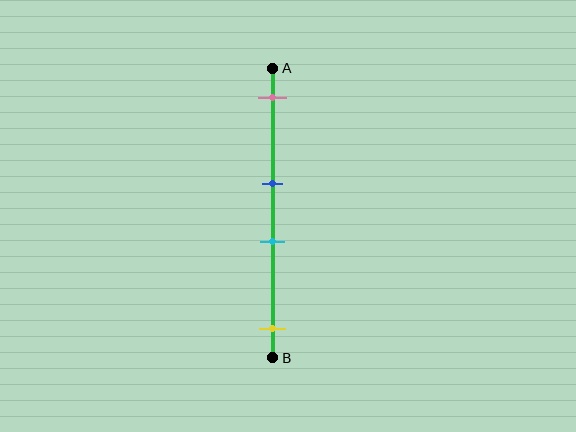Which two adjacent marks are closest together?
The blue and cyan marks are the closest adjacent pair.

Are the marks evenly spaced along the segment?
No, the marks are not evenly spaced.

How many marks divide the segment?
There are 4 marks dividing the segment.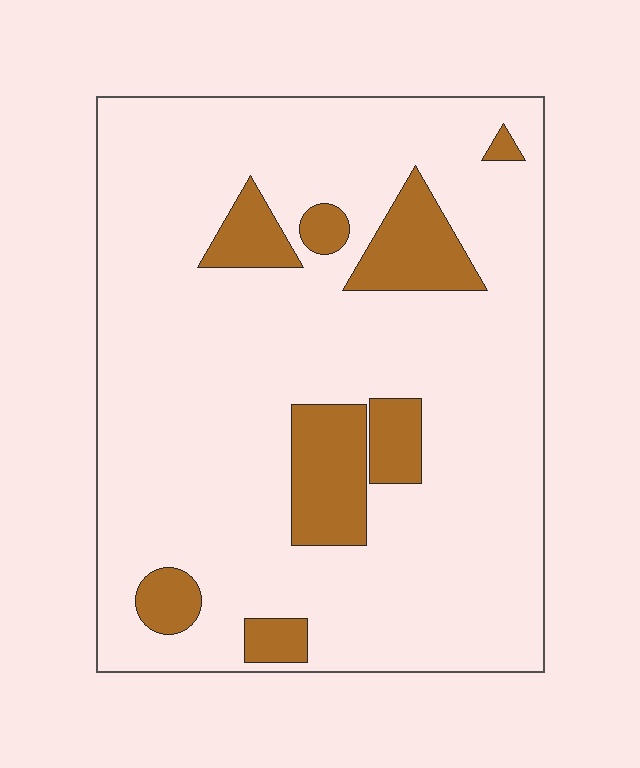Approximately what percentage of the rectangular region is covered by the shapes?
Approximately 15%.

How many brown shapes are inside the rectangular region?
8.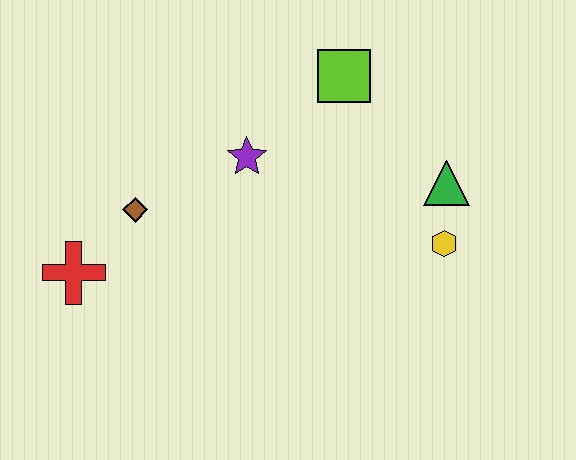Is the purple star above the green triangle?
Yes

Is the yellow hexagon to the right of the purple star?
Yes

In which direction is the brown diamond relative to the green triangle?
The brown diamond is to the left of the green triangle.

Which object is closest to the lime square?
The purple star is closest to the lime square.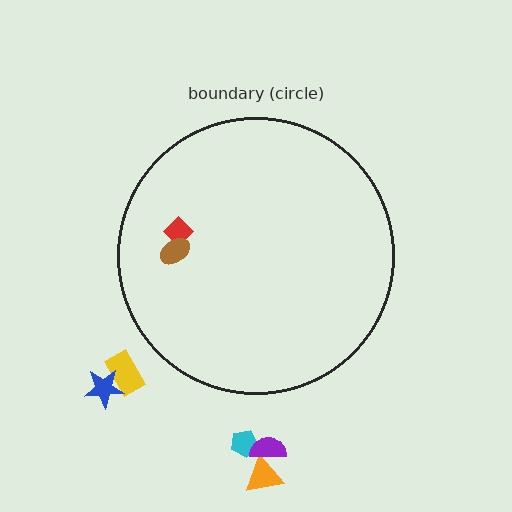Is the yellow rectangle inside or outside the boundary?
Outside.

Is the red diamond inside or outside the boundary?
Inside.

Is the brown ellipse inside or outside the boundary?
Inside.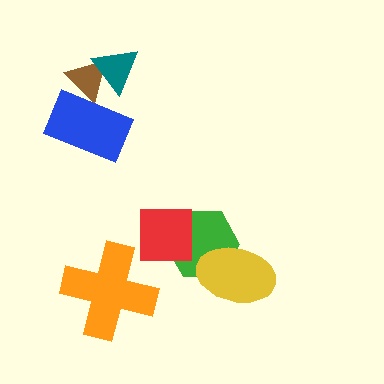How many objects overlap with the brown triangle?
2 objects overlap with the brown triangle.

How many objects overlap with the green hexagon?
2 objects overlap with the green hexagon.